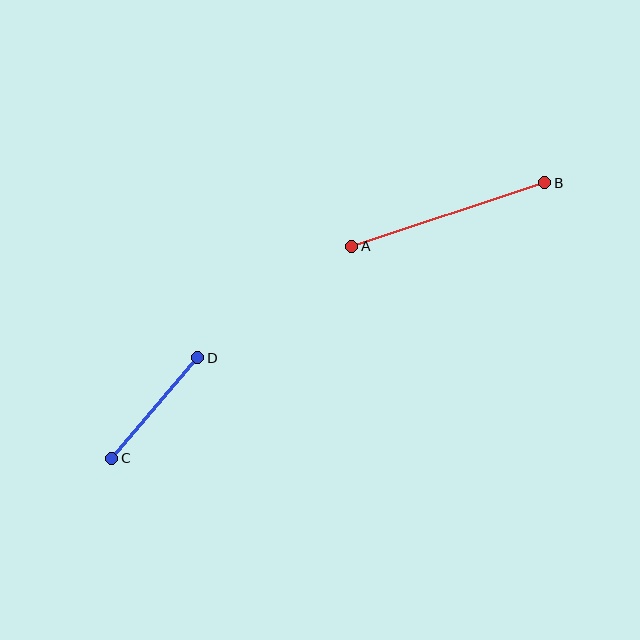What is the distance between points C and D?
The distance is approximately 132 pixels.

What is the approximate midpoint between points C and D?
The midpoint is at approximately (155, 408) pixels.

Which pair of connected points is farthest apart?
Points A and B are farthest apart.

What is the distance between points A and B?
The distance is approximately 203 pixels.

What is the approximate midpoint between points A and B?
The midpoint is at approximately (448, 214) pixels.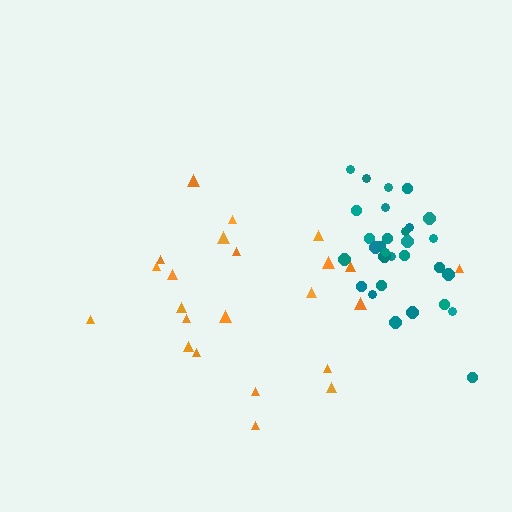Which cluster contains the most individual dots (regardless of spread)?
Teal (30).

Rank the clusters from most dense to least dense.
teal, orange.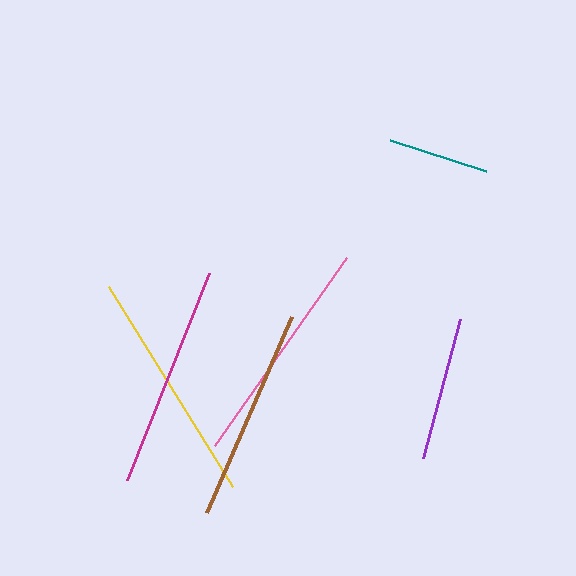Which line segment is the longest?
The yellow line is the longest at approximately 235 pixels.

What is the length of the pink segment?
The pink segment is approximately 230 pixels long.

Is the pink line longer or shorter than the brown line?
The pink line is longer than the brown line.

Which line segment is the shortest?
The teal line is the shortest at approximately 101 pixels.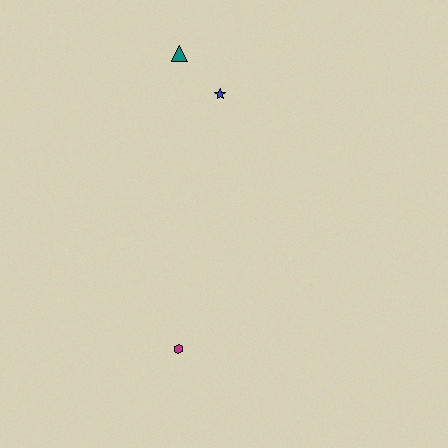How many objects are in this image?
There are 3 objects.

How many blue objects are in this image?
There is 1 blue object.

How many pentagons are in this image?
There are no pentagons.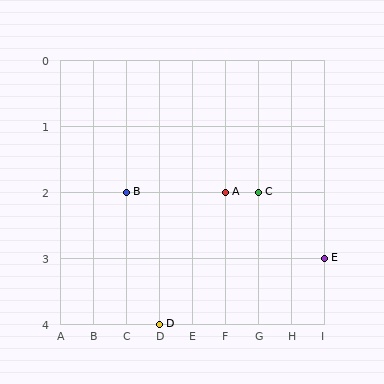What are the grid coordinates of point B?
Point B is at grid coordinates (C, 2).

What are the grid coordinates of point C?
Point C is at grid coordinates (G, 2).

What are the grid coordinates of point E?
Point E is at grid coordinates (I, 3).